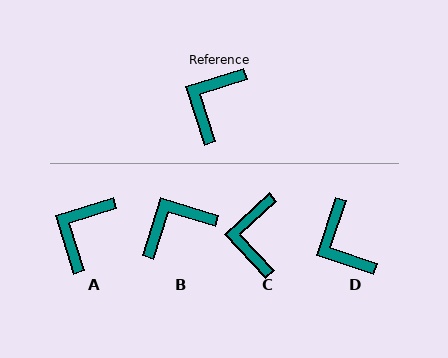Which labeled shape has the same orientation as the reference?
A.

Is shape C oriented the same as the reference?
No, it is off by about 25 degrees.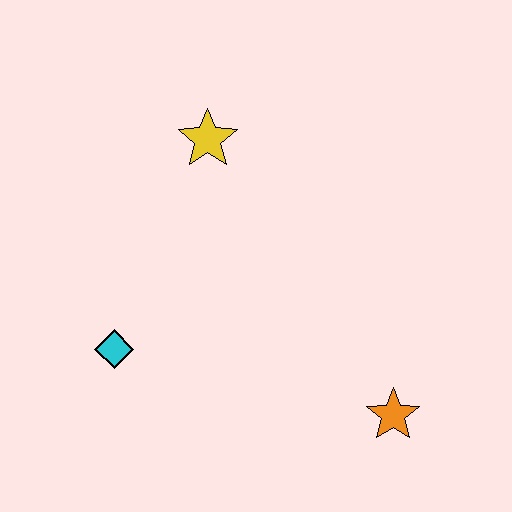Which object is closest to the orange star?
The cyan diamond is closest to the orange star.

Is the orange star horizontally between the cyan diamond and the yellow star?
No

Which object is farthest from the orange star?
The yellow star is farthest from the orange star.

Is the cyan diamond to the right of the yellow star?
No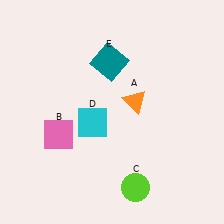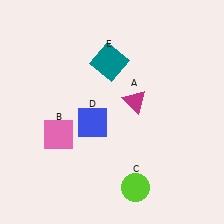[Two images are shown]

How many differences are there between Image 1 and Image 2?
There are 2 differences between the two images.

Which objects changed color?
A changed from orange to magenta. D changed from cyan to blue.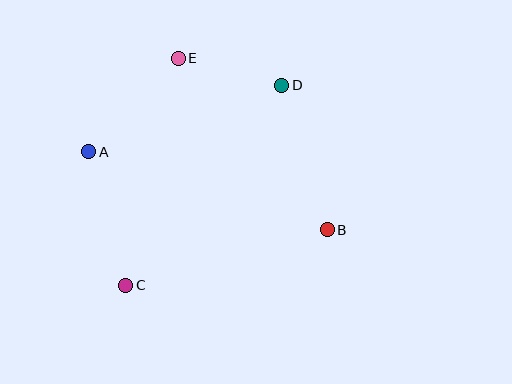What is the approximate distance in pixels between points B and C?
The distance between B and C is approximately 209 pixels.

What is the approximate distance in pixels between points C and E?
The distance between C and E is approximately 233 pixels.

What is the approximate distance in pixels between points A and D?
The distance between A and D is approximately 204 pixels.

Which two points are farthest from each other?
Points C and D are farthest from each other.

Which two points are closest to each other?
Points D and E are closest to each other.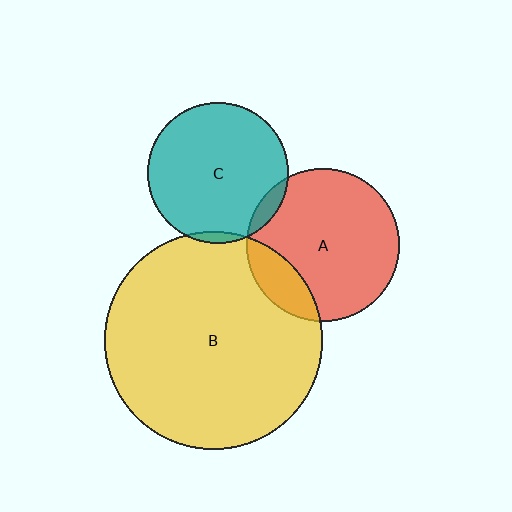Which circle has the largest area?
Circle B (yellow).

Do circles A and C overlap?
Yes.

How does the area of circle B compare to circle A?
Approximately 2.0 times.